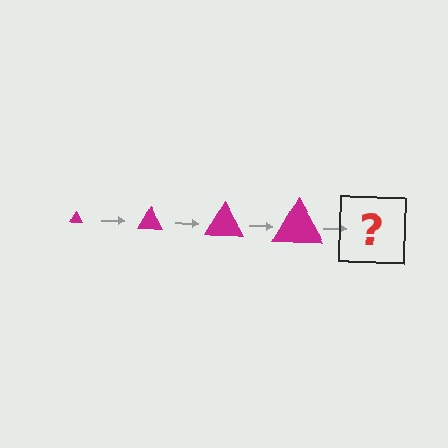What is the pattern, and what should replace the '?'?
The pattern is that the triangle gets progressively larger each step. The '?' should be a magenta triangle, larger than the previous one.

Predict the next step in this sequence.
The next step is a magenta triangle, larger than the previous one.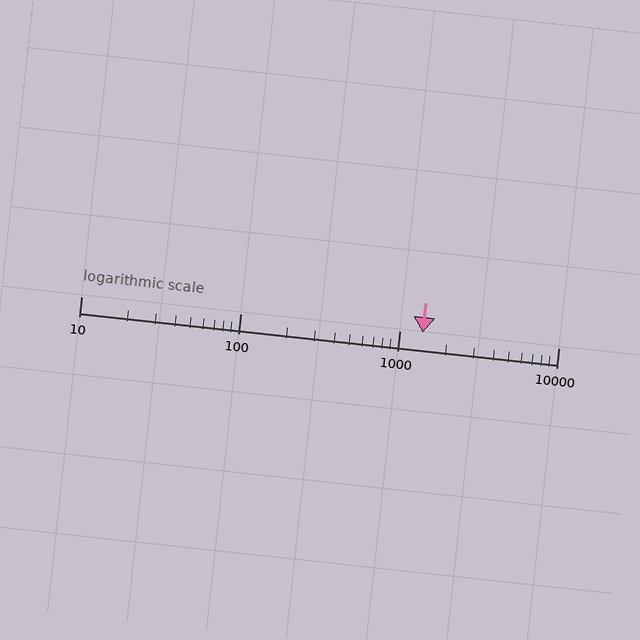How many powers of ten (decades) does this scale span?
The scale spans 3 decades, from 10 to 10000.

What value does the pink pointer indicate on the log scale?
The pointer indicates approximately 1400.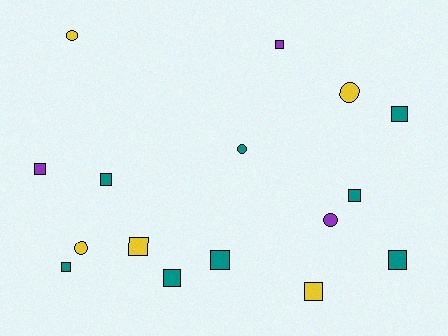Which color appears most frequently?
Teal, with 8 objects.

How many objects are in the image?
There are 16 objects.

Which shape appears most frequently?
Square, with 11 objects.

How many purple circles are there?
There is 1 purple circle.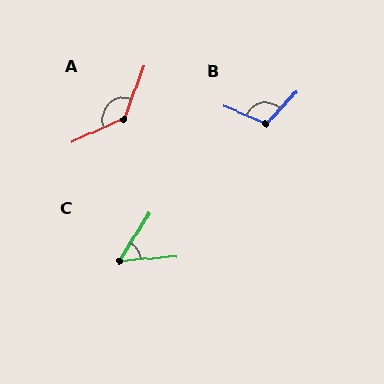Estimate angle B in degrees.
Approximately 110 degrees.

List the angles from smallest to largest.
C (53°), B (110°), A (134°).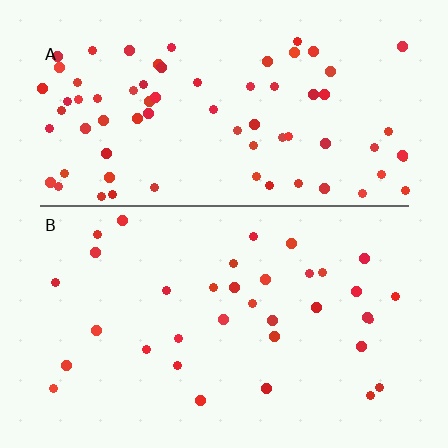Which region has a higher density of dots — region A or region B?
A (the top).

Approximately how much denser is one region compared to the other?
Approximately 2.1× — region A over region B.